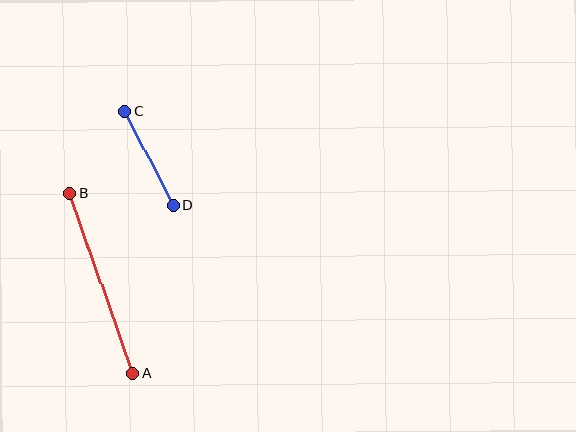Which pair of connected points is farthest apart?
Points A and B are farthest apart.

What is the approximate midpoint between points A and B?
The midpoint is at approximately (101, 283) pixels.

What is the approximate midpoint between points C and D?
The midpoint is at approximately (149, 158) pixels.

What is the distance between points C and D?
The distance is approximately 106 pixels.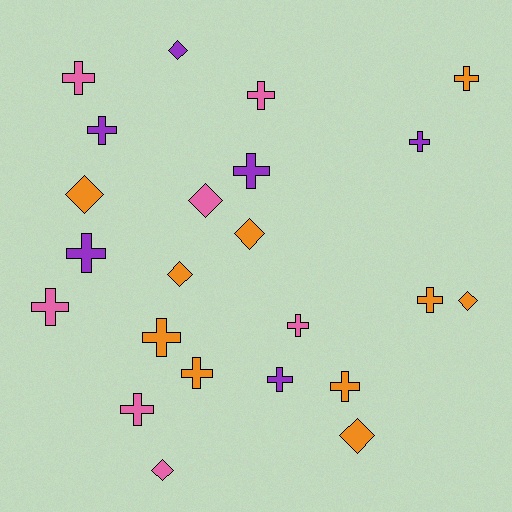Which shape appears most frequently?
Cross, with 15 objects.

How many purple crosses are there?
There are 5 purple crosses.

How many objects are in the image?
There are 23 objects.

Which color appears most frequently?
Orange, with 10 objects.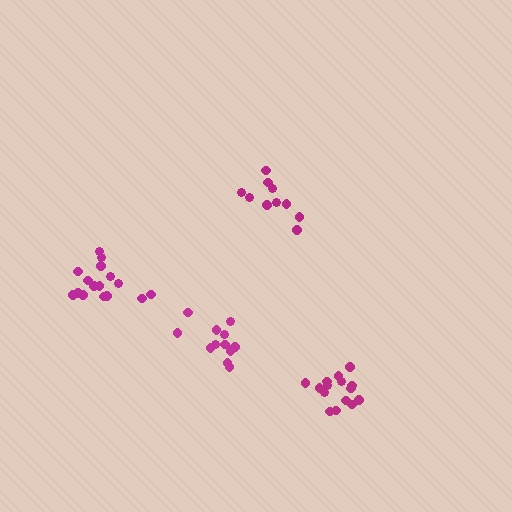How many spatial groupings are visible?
There are 4 spatial groupings.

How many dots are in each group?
Group 1: 12 dots, Group 2: 10 dots, Group 3: 15 dots, Group 4: 16 dots (53 total).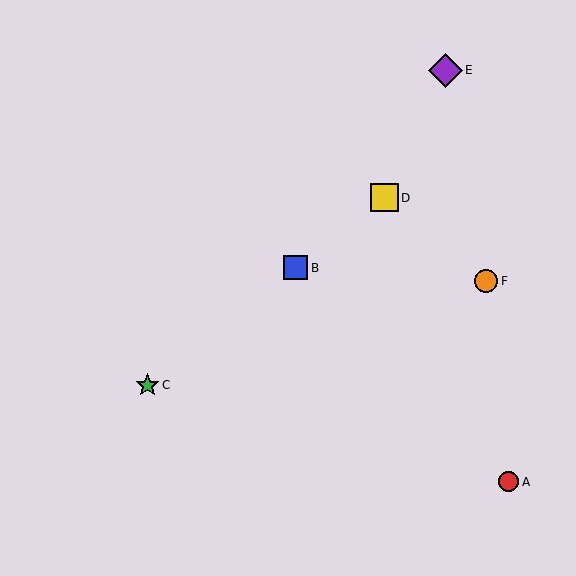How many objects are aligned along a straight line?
3 objects (B, C, D) are aligned along a straight line.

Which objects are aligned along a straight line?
Objects B, C, D are aligned along a straight line.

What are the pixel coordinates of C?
Object C is at (148, 385).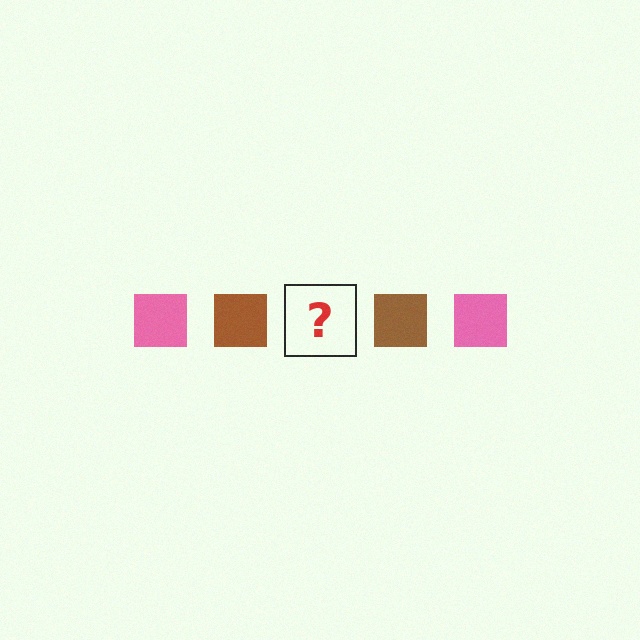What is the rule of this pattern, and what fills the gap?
The rule is that the pattern cycles through pink, brown squares. The gap should be filled with a pink square.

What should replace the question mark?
The question mark should be replaced with a pink square.